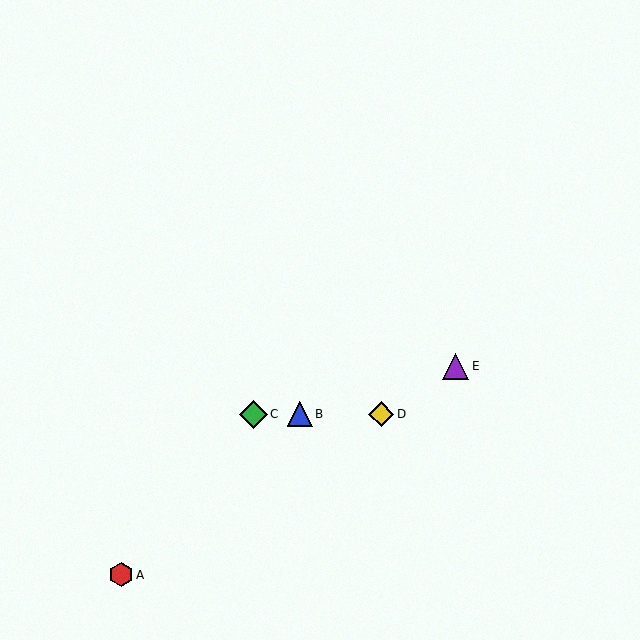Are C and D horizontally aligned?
Yes, both are at y≈414.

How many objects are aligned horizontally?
3 objects (B, C, D) are aligned horizontally.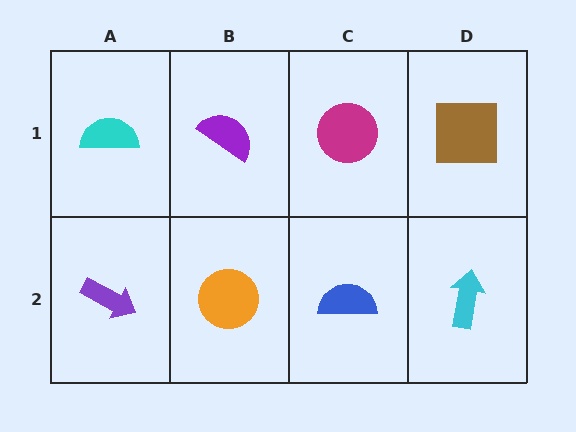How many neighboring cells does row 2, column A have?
2.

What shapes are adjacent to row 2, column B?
A purple semicircle (row 1, column B), a purple arrow (row 2, column A), a blue semicircle (row 2, column C).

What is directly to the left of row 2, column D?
A blue semicircle.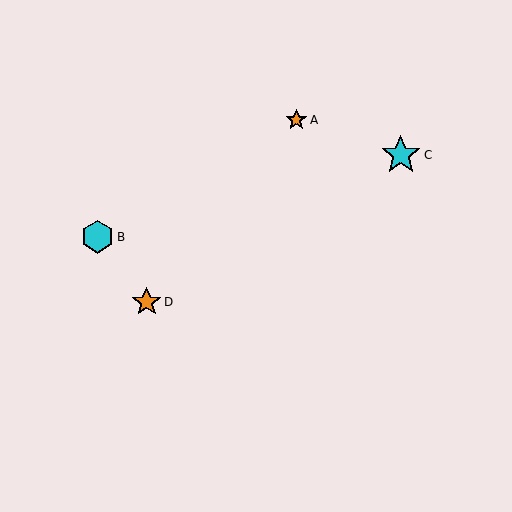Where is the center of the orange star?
The center of the orange star is at (296, 120).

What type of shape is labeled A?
Shape A is an orange star.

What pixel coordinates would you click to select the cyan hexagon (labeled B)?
Click at (98, 237) to select the cyan hexagon B.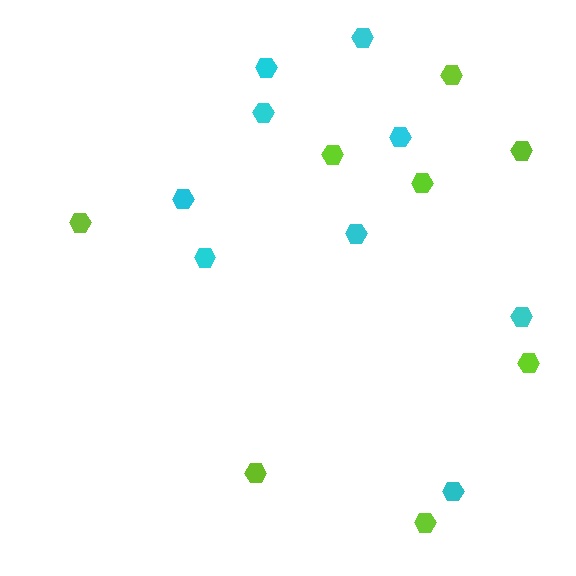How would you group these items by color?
There are 2 groups: one group of lime hexagons (8) and one group of cyan hexagons (9).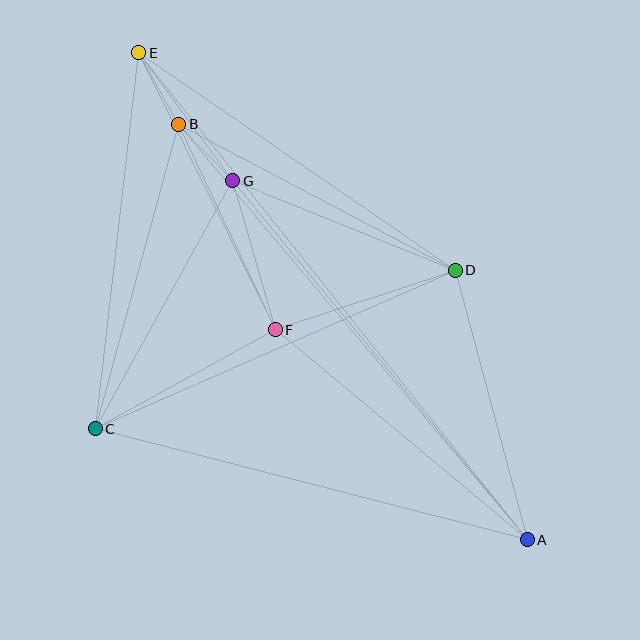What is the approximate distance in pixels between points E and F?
The distance between E and F is approximately 309 pixels.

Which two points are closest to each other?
Points B and G are closest to each other.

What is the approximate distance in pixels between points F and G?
The distance between F and G is approximately 155 pixels.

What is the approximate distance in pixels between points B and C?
The distance between B and C is approximately 316 pixels.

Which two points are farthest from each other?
Points A and E are farthest from each other.